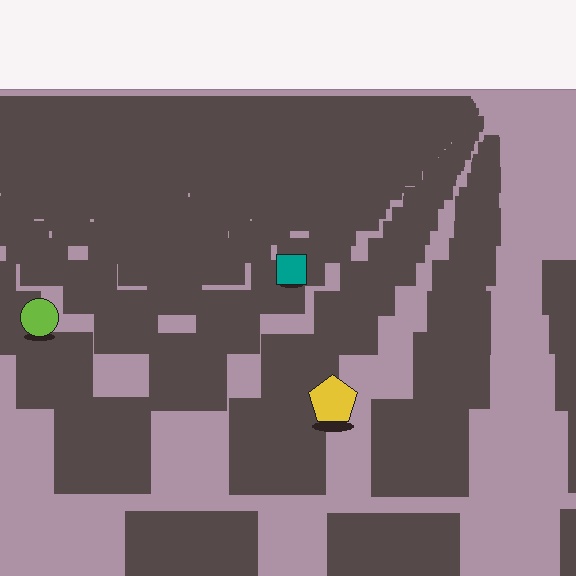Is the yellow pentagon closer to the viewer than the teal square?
Yes. The yellow pentagon is closer — you can tell from the texture gradient: the ground texture is coarser near it.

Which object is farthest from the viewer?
The teal square is farthest from the viewer. It appears smaller and the ground texture around it is denser.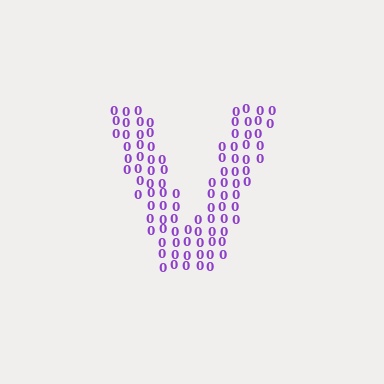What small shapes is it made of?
It is made of small digit 0's.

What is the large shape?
The large shape is the letter V.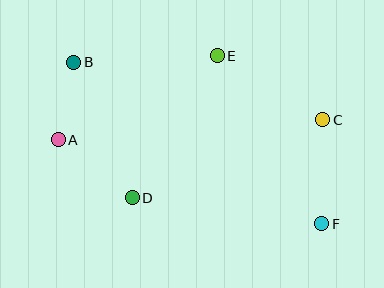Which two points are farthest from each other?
Points B and F are farthest from each other.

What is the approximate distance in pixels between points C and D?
The distance between C and D is approximately 206 pixels.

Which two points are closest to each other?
Points A and B are closest to each other.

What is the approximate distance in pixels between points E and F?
The distance between E and F is approximately 198 pixels.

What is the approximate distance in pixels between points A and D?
The distance between A and D is approximately 94 pixels.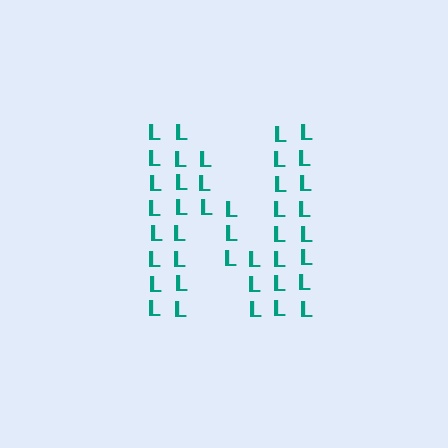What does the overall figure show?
The overall figure shows the letter N.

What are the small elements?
The small elements are letter L's.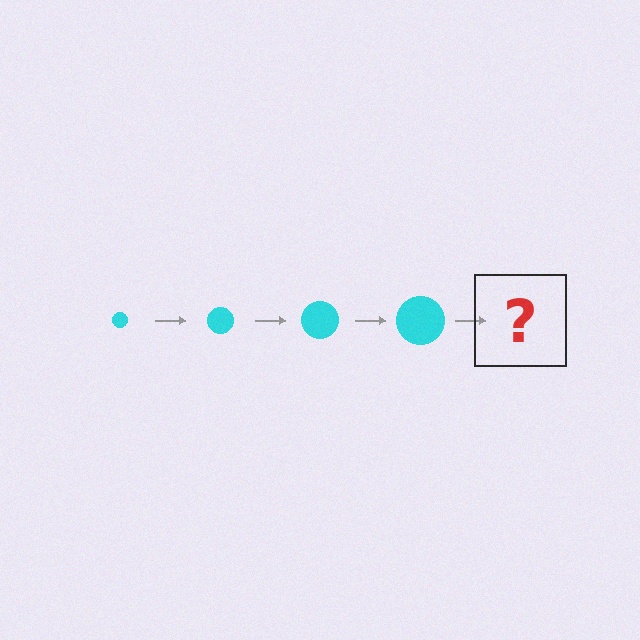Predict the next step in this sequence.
The next step is a cyan circle, larger than the previous one.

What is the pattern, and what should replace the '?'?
The pattern is that the circle gets progressively larger each step. The '?' should be a cyan circle, larger than the previous one.